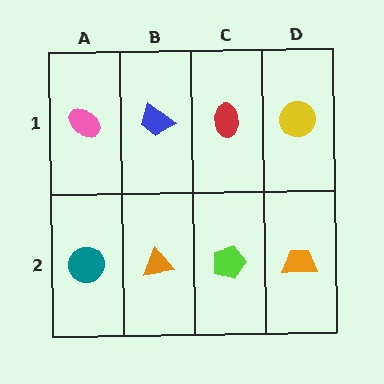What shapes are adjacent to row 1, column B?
An orange triangle (row 2, column B), a pink ellipse (row 1, column A), a red ellipse (row 1, column C).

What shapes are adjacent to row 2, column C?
A red ellipse (row 1, column C), an orange triangle (row 2, column B), an orange trapezoid (row 2, column D).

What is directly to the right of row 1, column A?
A blue trapezoid.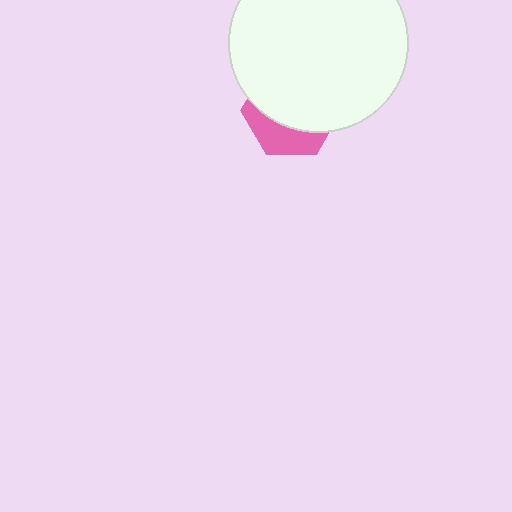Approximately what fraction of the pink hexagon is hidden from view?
Roughly 67% of the pink hexagon is hidden behind the white circle.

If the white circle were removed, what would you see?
You would see the complete pink hexagon.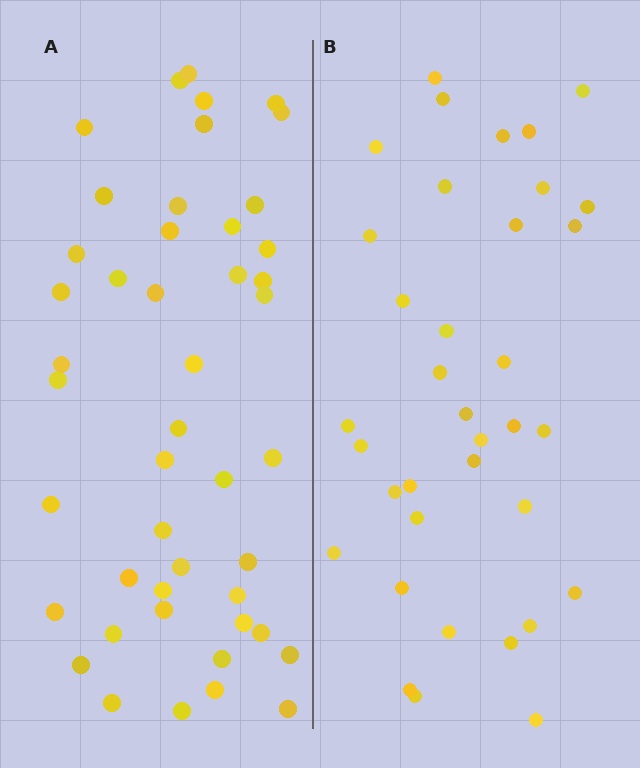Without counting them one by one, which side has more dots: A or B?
Region A (the left region) has more dots.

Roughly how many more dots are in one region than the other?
Region A has roughly 10 or so more dots than region B.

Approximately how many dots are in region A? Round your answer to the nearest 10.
About 50 dots. (The exact count is 46, which rounds to 50.)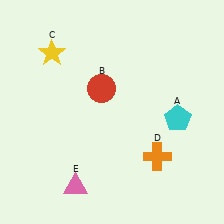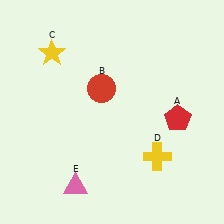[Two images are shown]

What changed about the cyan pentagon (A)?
In Image 1, A is cyan. In Image 2, it changed to red.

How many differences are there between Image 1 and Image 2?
There are 2 differences between the two images.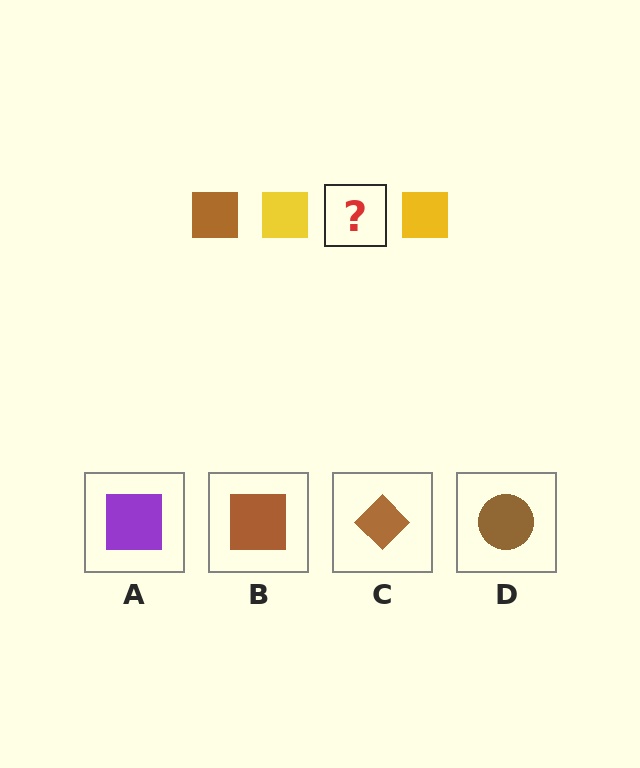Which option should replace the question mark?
Option B.